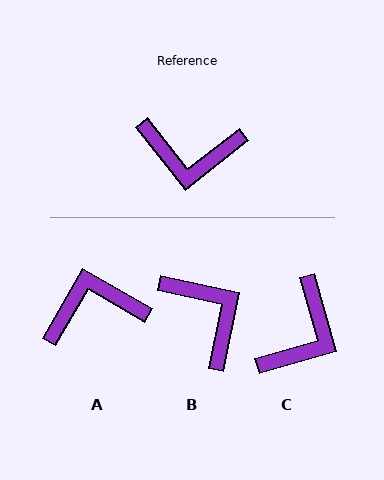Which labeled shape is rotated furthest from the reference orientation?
A, about 159 degrees away.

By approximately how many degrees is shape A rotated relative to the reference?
Approximately 159 degrees clockwise.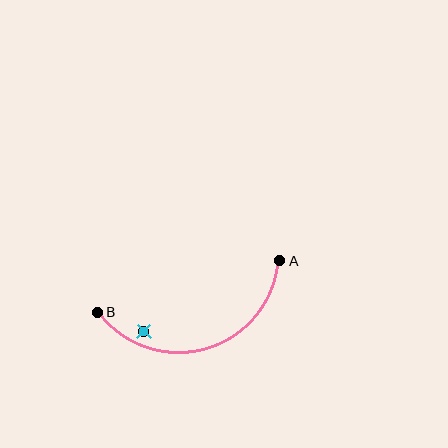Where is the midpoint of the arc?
The arc midpoint is the point on the curve farthest from the straight line joining A and B. It sits below that line.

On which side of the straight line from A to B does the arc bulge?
The arc bulges below the straight line connecting A and B.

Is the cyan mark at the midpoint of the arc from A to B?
No — the cyan mark does not lie on the arc at all. It sits slightly inside the curve.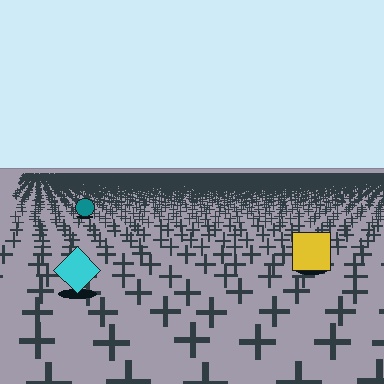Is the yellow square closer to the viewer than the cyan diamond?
No. The cyan diamond is closer — you can tell from the texture gradient: the ground texture is coarser near it.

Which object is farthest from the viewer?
The teal circle is farthest from the viewer. It appears smaller and the ground texture around it is denser.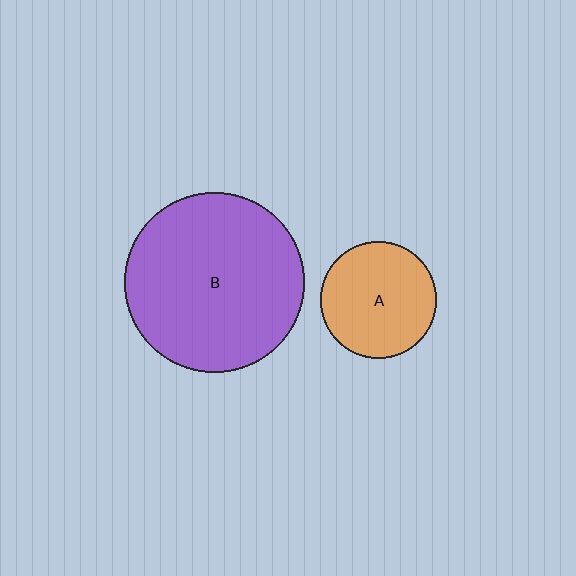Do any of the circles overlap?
No, none of the circles overlap.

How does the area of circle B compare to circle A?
Approximately 2.4 times.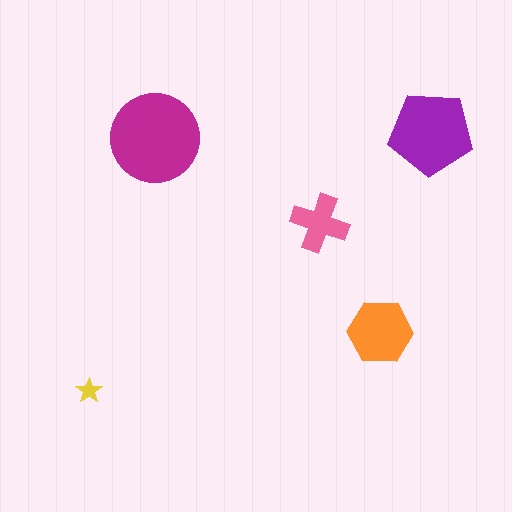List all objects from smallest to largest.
The yellow star, the pink cross, the orange hexagon, the purple pentagon, the magenta circle.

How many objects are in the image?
There are 5 objects in the image.